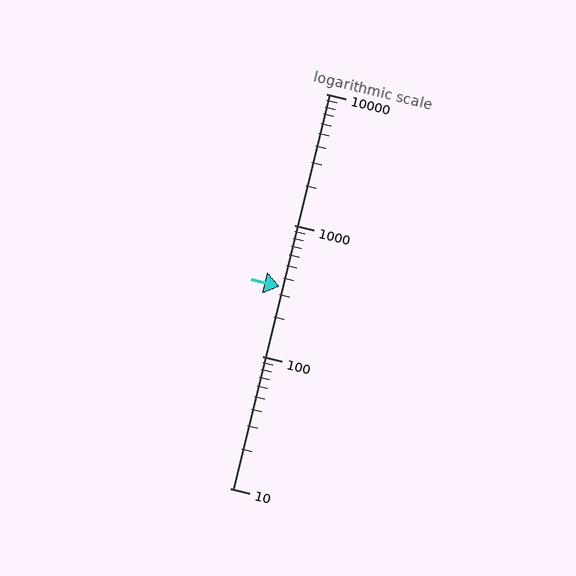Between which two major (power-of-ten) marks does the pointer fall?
The pointer is between 100 and 1000.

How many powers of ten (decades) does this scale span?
The scale spans 3 decades, from 10 to 10000.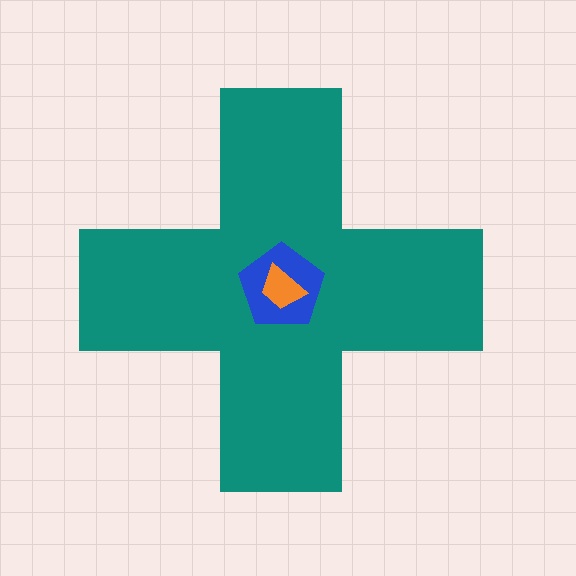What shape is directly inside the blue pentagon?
The orange trapezoid.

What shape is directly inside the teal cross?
The blue pentagon.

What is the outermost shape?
The teal cross.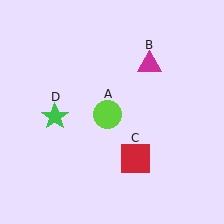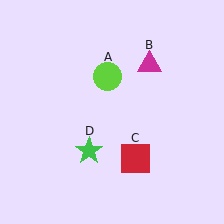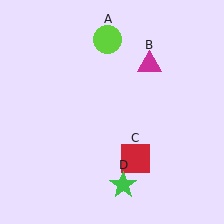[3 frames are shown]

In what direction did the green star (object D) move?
The green star (object D) moved down and to the right.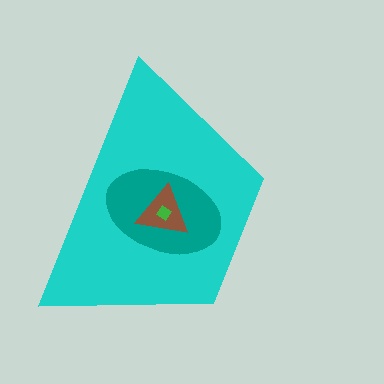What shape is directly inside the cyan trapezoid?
The teal ellipse.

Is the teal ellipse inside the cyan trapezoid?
Yes.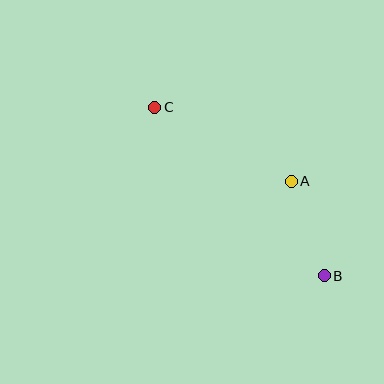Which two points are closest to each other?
Points A and B are closest to each other.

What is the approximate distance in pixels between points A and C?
The distance between A and C is approximately 155 pixels.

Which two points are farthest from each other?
Points B and C are farthest from each other.